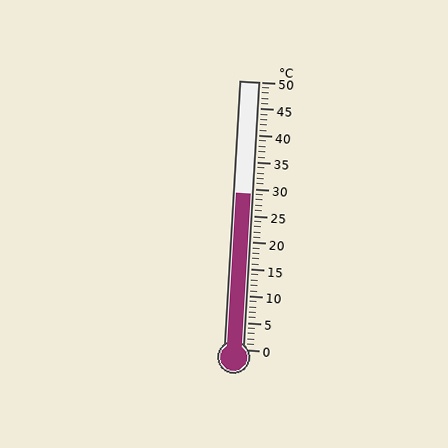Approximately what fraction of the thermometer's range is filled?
The thermometer is filled to approximately 60% of its range.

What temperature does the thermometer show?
The thermometer shows approximately 29°C.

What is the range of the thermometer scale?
The thermometer scale ranges from 0°C to 50°C.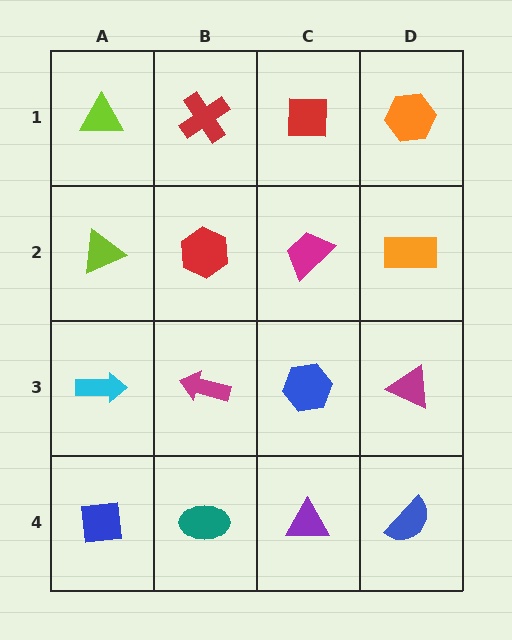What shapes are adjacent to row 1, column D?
An orange rectangle (row 2, column D), a red square (row 1, column C).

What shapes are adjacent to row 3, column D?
An orange rectangle (row 2, column D), a blue semicircle (row 4, column D), a blue hexagon (row 3, column C).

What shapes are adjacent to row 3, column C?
A magenta trapezoid (row 2, column C), a purple triangle (row 4, column C), a magenta arrow (row 3, column B), a magenta triangle (row 3, column D).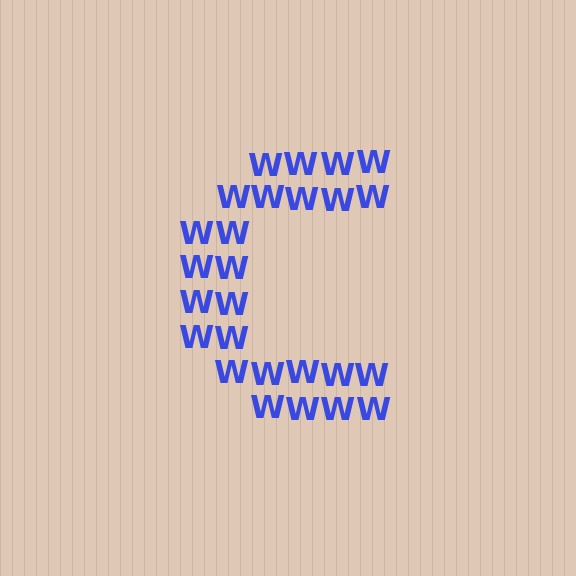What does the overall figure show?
The overall figure shows the letter C.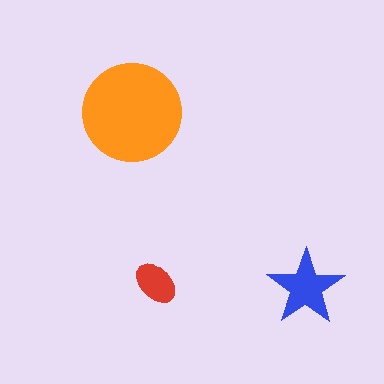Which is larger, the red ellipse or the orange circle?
The orange circle.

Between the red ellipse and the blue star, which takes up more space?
The blue star.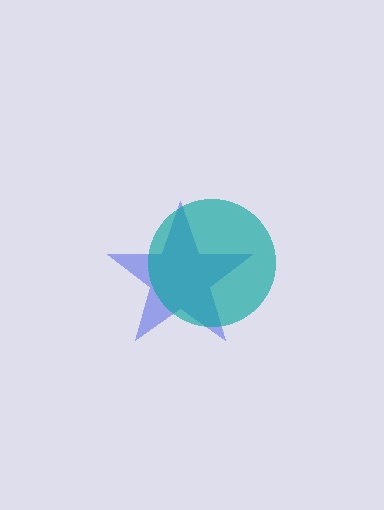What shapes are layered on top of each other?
The layered shapes are: a blue star, a teal circle.